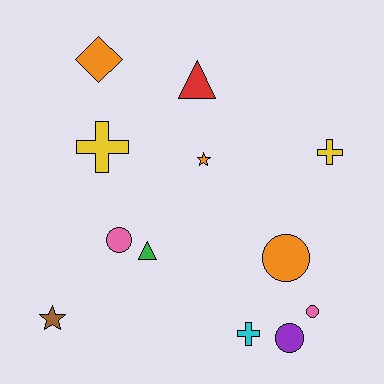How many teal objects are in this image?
There are no teal objects.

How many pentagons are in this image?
There are no pentagons.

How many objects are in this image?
There are 12 objects.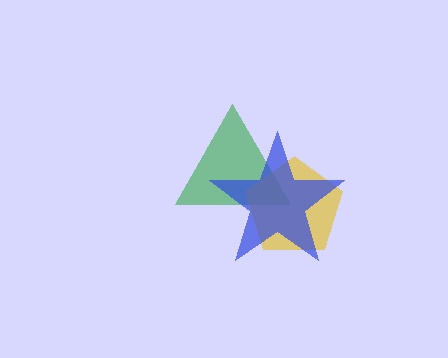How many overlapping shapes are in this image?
There are 3 overlapping shapes in the image.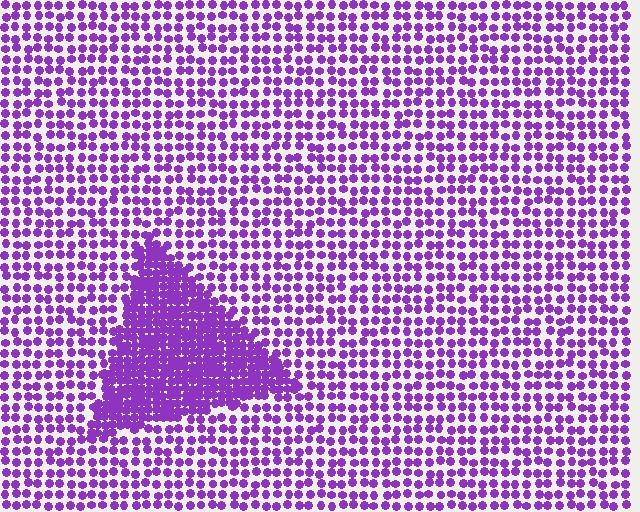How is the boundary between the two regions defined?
The boundary is defined by a change in element density (approximately 2.2x ratio). All elements are the same color, size, and shape.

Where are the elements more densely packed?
The elements are more densely packed inside the triangle boundary.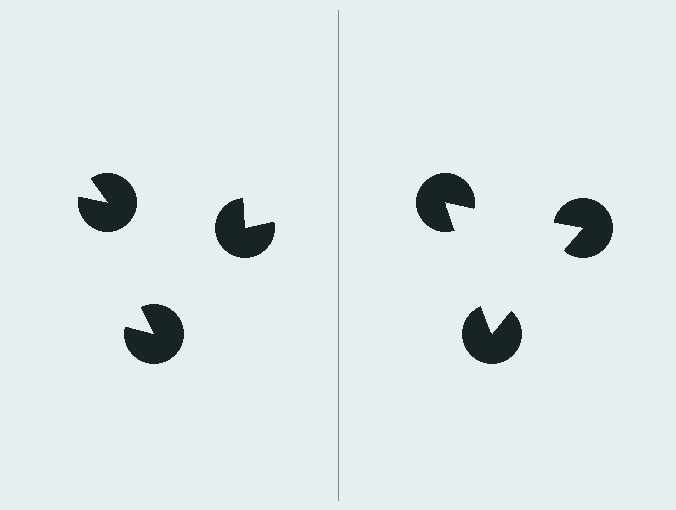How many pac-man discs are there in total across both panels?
6 — 3 on each side.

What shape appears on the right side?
An illusory triangle.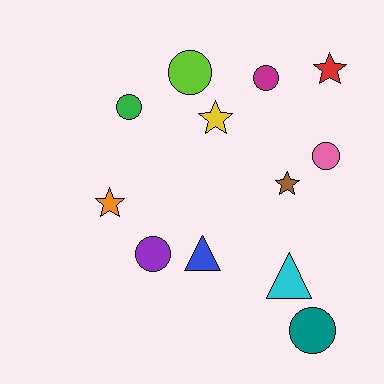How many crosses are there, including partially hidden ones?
There are no crosses.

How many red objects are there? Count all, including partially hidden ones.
There is 1 red object.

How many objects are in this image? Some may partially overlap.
There are 12 objects.